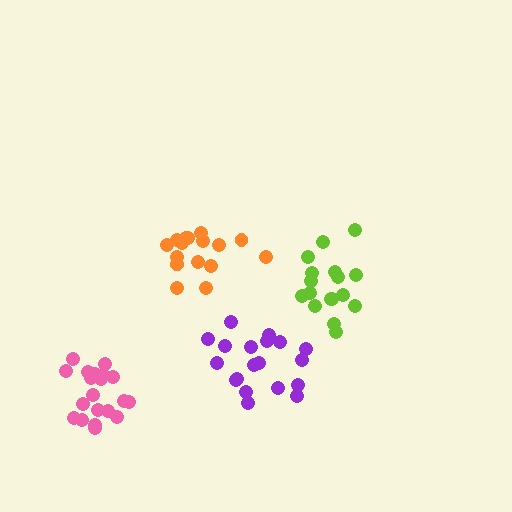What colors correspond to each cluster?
The clusters are colored: orange, pink, lime, purple.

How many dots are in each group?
Group 1: 16 dots, Group 2: 20 dots, Group 3: 17 dots, Group 4: 19 dots (72 total).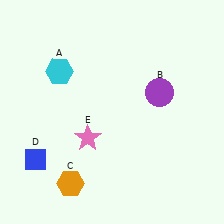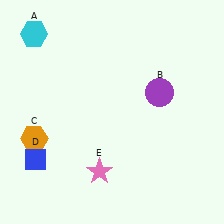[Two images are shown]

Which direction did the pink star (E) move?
The pink star (E) moved down.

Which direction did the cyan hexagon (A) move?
The cyan hexagon (A) moved up.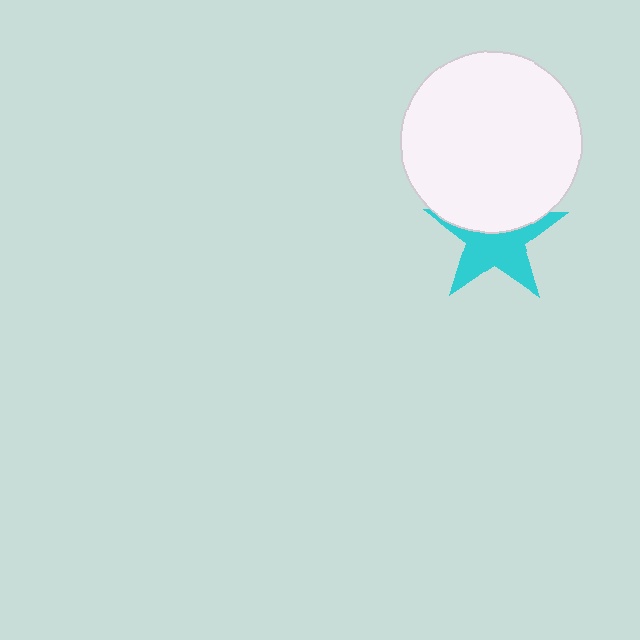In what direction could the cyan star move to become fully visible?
The cyan star could move down. That would shift it out from behind the white circle entirely.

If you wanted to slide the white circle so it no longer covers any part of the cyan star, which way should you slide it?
Slide it up — that is the most direct way to separate the two shapes.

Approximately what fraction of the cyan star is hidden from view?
Roughly 41% of the cyan star is hidden behind the white circle.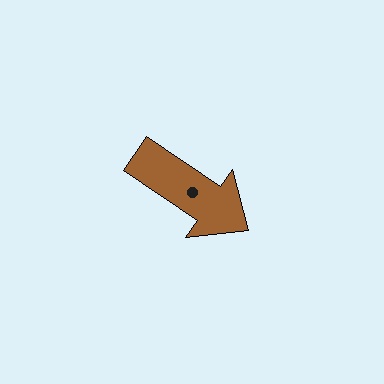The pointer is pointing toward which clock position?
Roughly 4 o'clock.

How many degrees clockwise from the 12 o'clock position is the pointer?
Approximately 124 degrees.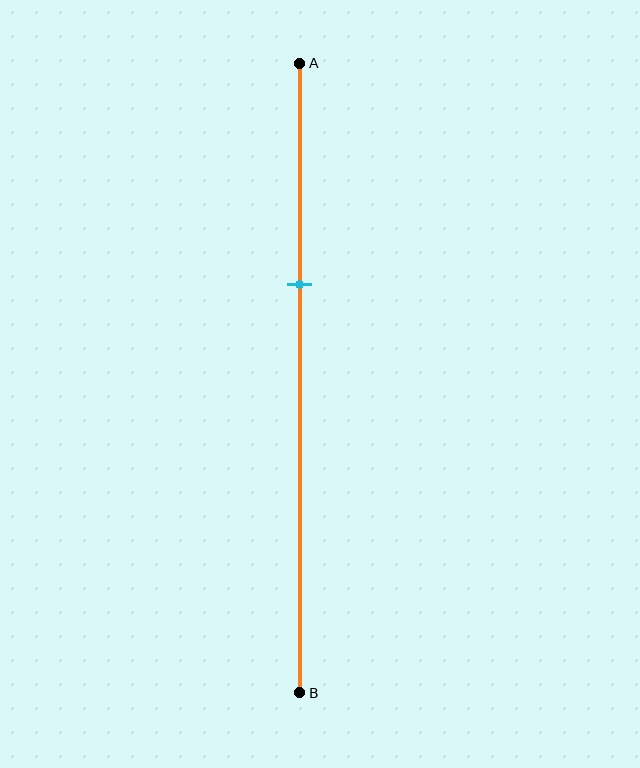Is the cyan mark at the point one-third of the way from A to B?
Yes, the mark is approximately at the one-third point.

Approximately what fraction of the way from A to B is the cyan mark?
The cyan mark is approximately 35% of the way from A to B.